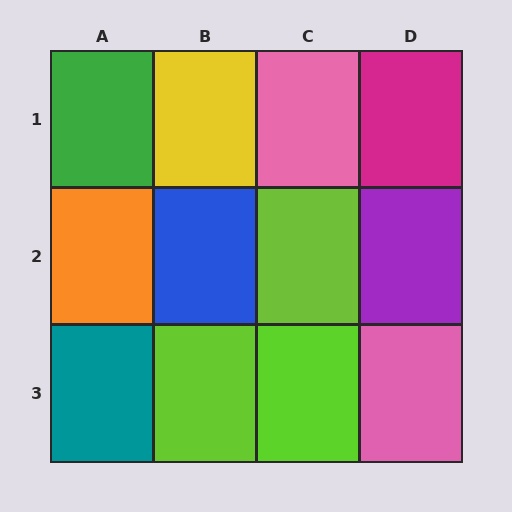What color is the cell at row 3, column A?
Teal.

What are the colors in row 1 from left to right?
Green, yellow, pink, magenta.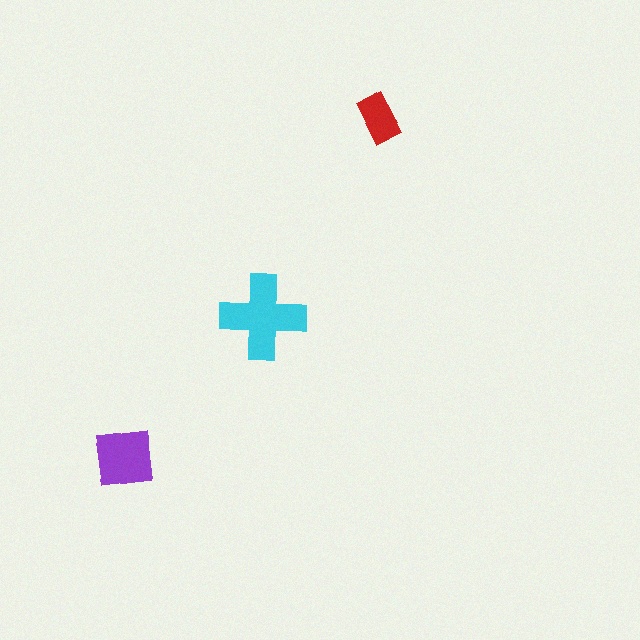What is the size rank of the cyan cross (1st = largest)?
1st.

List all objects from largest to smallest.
The cyan cross, the purple square, the red rectangle.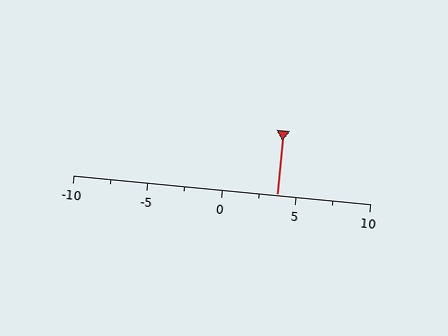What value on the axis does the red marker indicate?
The marker indicates approximately 3.8.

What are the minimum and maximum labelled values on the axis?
The axis runs from -10 to 10.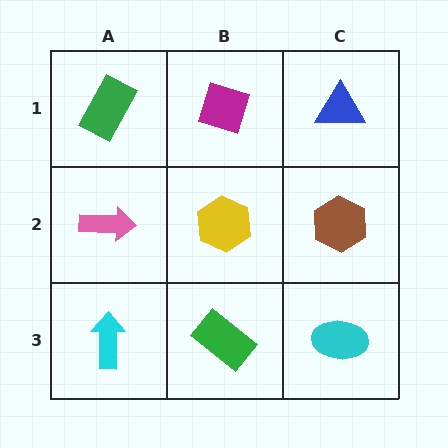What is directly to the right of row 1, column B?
A blue triangle.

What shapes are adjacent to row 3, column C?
A brown hexagon (row 2, column C), a green rectangle (row 3, column B).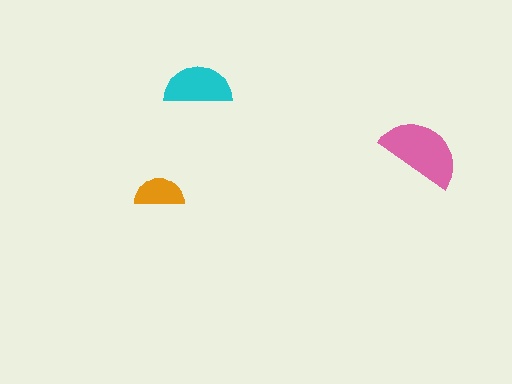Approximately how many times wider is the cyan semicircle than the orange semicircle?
About 1.5 times wider.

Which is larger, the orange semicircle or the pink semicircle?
The pink one.